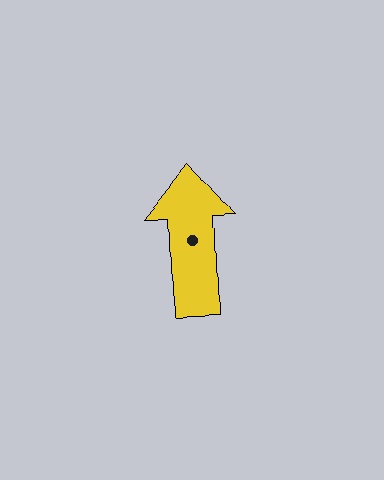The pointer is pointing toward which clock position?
Roughly 12 o'clock.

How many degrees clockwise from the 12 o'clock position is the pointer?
Approximately 358 degrees.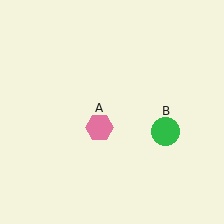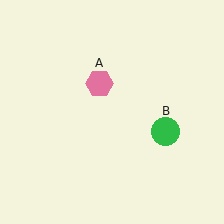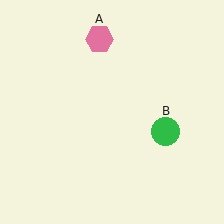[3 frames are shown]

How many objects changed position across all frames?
1 object changed position: pink hexagon (object A).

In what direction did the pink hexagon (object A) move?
The pink hexagon (object A) moved up.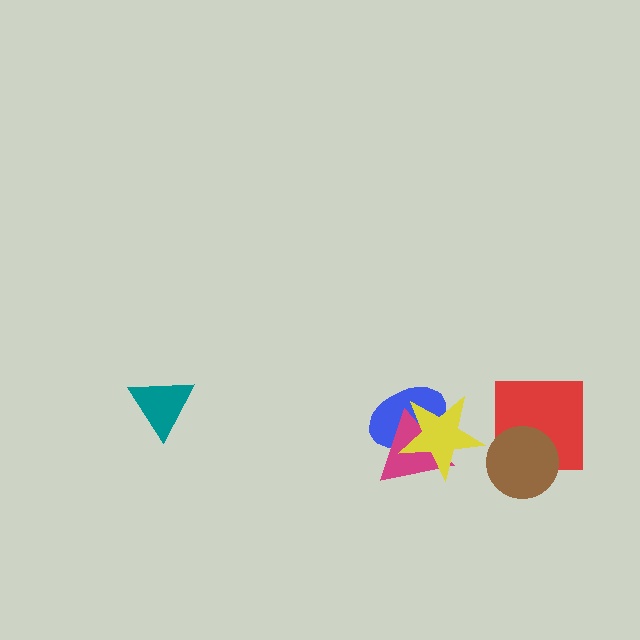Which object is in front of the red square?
The brown circle is in front of the red square.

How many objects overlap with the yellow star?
2 objects overlap with the yellow star.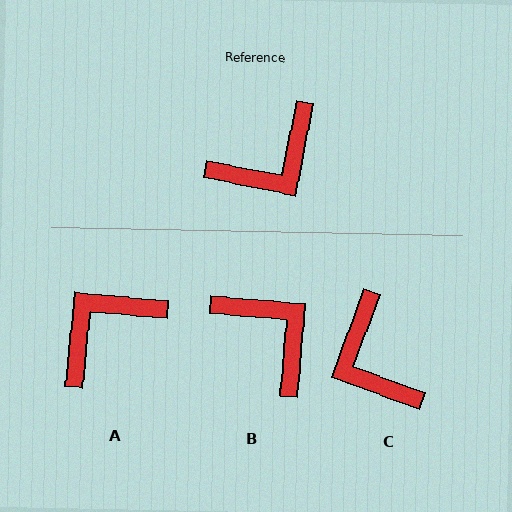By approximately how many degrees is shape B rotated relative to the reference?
Approximately 96 degrees counter-clockwise.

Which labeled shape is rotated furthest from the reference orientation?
A, about 174 degrees away.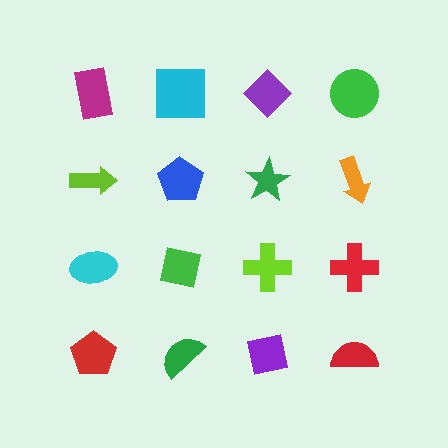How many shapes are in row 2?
4 shapes.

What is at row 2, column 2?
A blue pentagon.